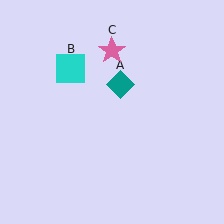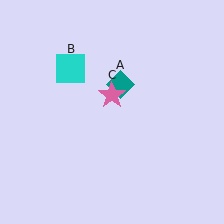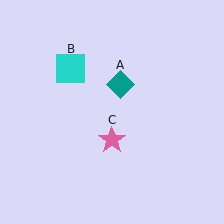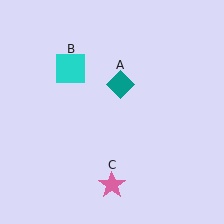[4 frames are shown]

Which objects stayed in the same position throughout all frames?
Teal diamond (object A) and cyan square (object B) remained stationary.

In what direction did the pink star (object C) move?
The pink star (object C) moved down.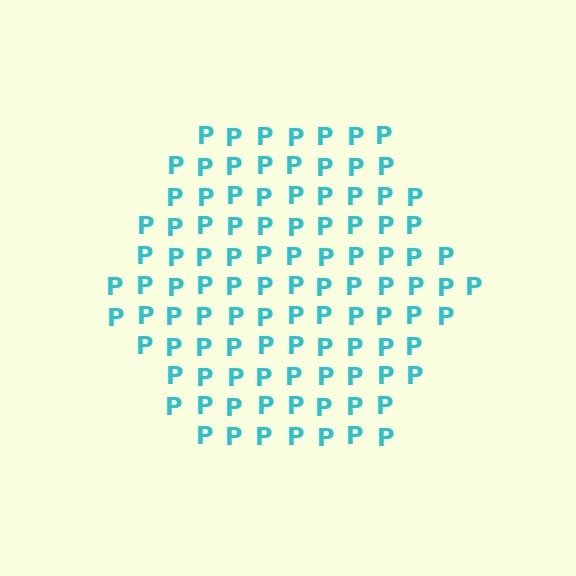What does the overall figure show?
The overall figure shows a hexagon.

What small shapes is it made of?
It is made of small letter P's.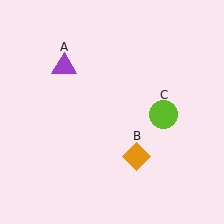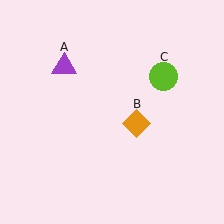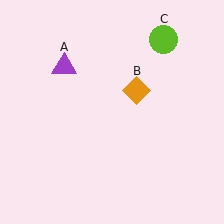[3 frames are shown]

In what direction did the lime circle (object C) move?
The lime circle (object C) moved up.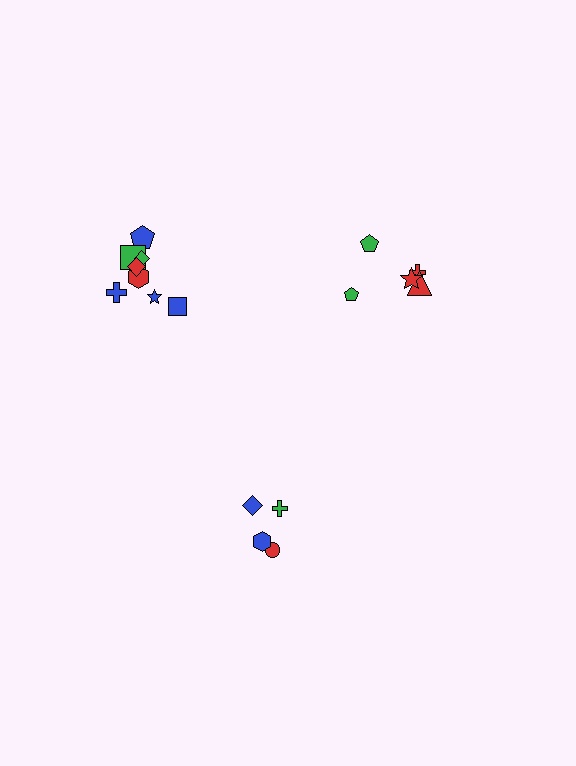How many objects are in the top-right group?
There are 5 objects.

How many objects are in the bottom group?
There are 4 objects.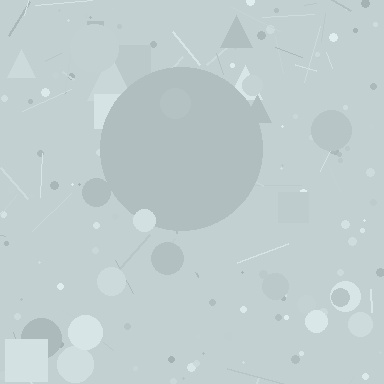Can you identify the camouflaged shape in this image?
The camouflaged shape is a circle.